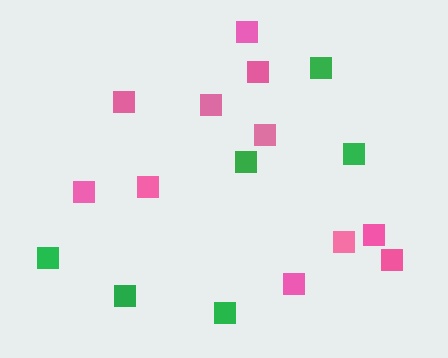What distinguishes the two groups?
There are 2 groups: one group of green squares (6) and one group of pink squares (11).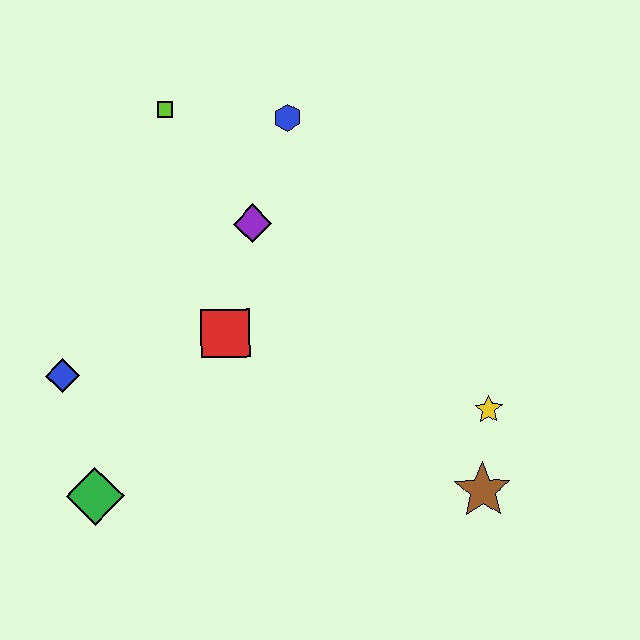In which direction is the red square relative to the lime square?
The red square is below the lime square.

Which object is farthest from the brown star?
The lime square is farthest from the brown star.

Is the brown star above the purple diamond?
No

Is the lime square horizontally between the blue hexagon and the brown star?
No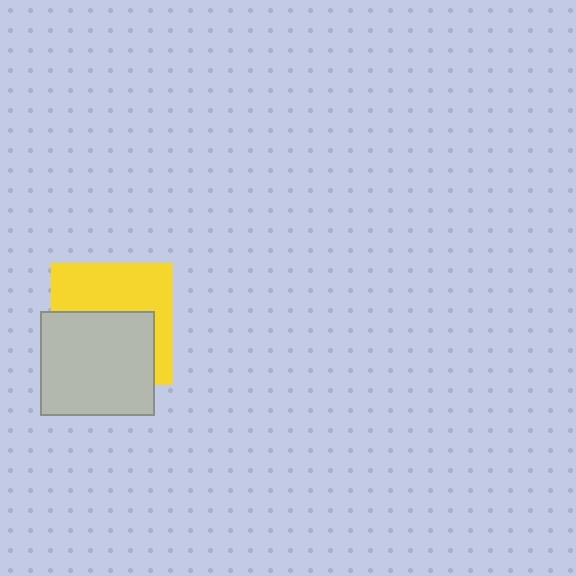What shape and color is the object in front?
The object in front is a light gray rectangle.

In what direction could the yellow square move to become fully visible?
The yellow square could move up. That would shift it out from behind the light gray rectangle entirely.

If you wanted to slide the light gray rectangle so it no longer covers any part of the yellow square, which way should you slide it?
Slide it down — that is the most direct way to separate the two shapes.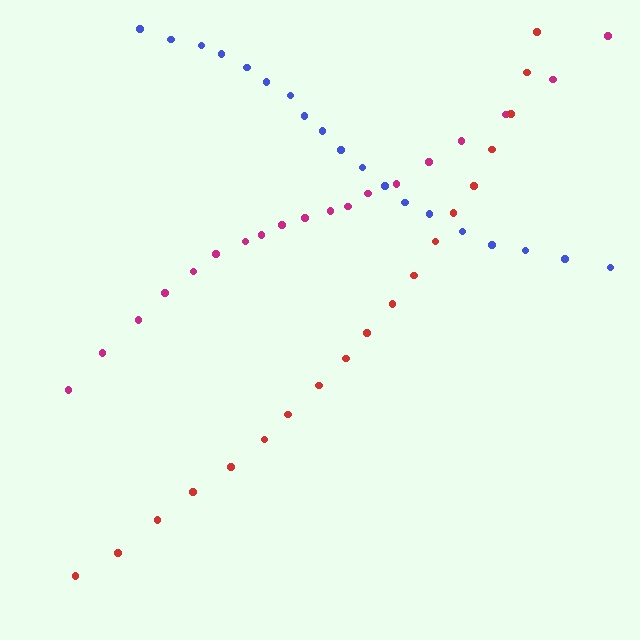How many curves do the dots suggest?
There are 3 distinct paths.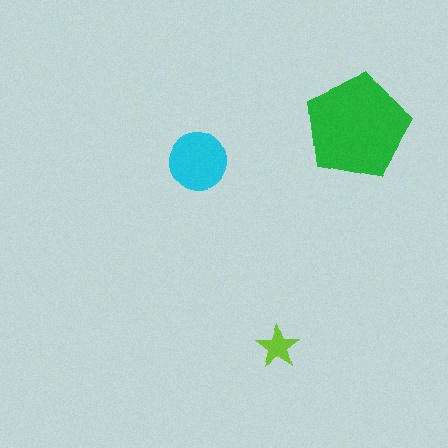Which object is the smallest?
The lime star.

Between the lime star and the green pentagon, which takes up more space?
The green pentagon.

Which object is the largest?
The green pentagon.